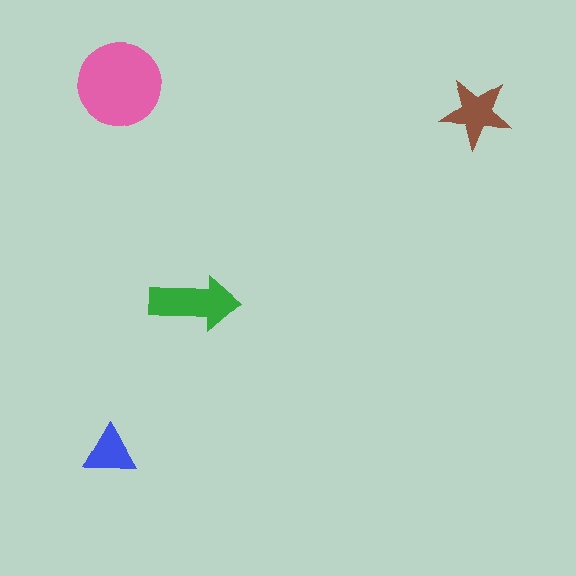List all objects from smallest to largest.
The blue triangle, the brown star, the green arrow, the pink circle.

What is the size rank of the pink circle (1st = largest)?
1st.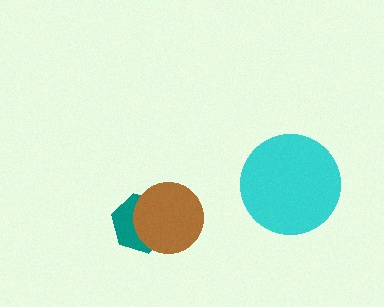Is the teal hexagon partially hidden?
Yes, it is partially covered by another shape.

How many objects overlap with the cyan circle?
0 objects overlap with the cyan circle.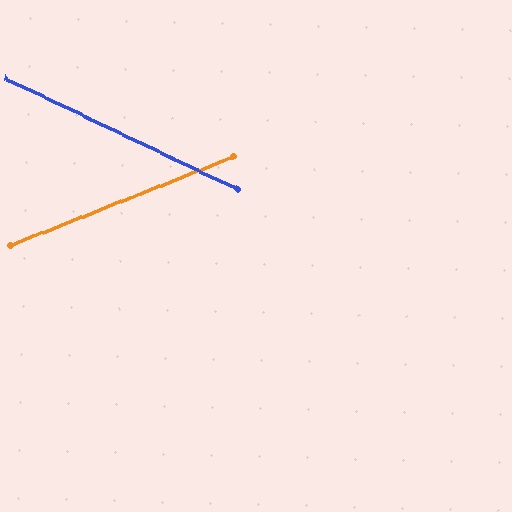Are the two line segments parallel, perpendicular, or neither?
Neither parallel nor perpendicular — they differ by about 47°.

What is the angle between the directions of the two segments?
Approximately 47 degrees.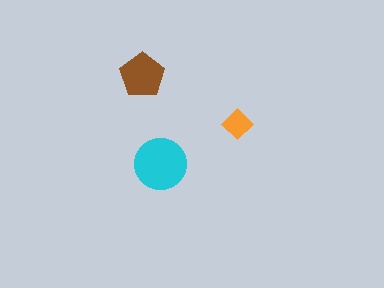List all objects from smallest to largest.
The orange diamond, the brown pentagon, the cyan circle.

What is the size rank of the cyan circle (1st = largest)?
1st.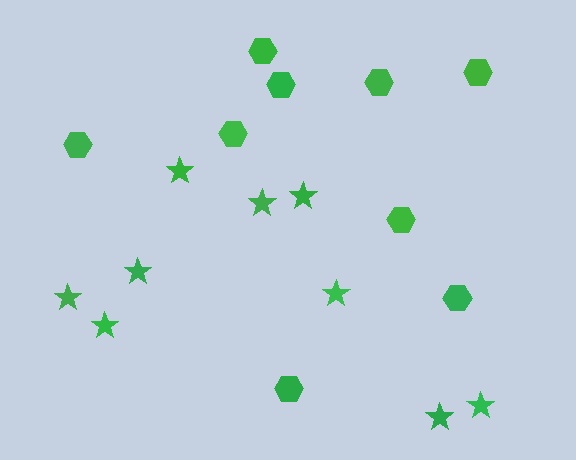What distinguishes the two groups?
There are 2 groups: one group of hexagons (9) and one group of stars (9).